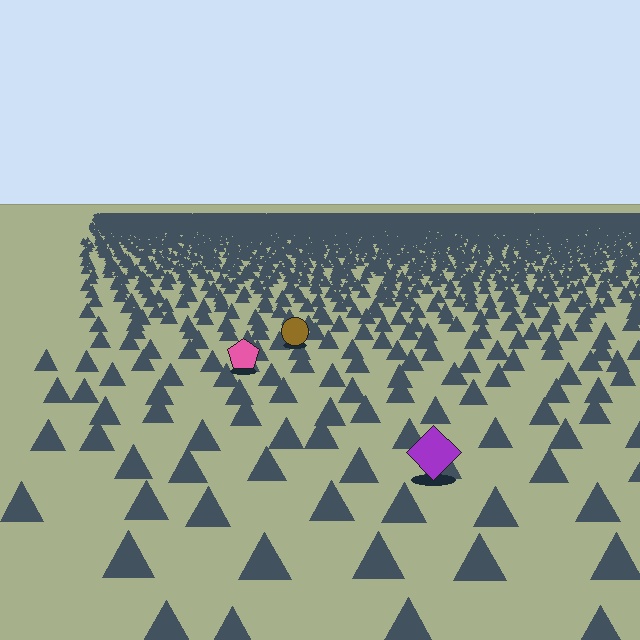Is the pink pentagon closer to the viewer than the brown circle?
Yes. The pink pentagon is closer — you can tell from the texture gradient: the ground texture is coarser near it.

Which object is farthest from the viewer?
The brown circle is farthest from the viewer. It appears smaller and the ground texture around it is denser.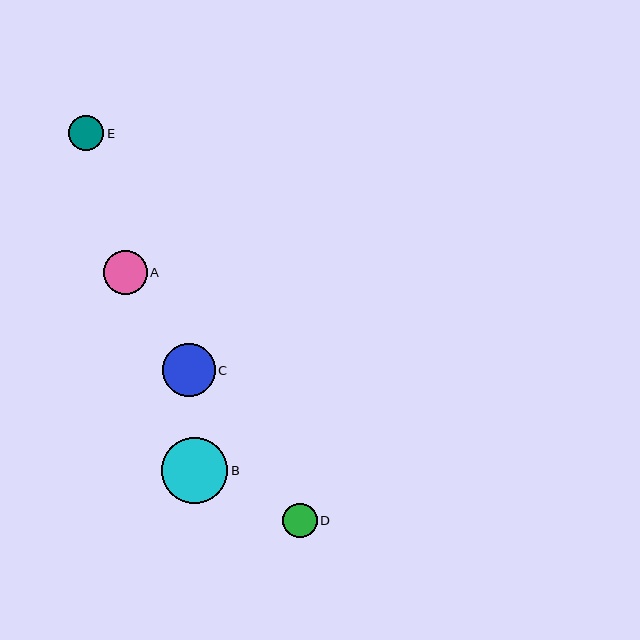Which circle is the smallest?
Circle D is the smallest with a size of approximately 34 pixels.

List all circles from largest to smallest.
From largest to smallest: B, C, A, E, D.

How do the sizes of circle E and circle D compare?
Circle E and circle D are approximately the same size.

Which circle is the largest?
Circle B is the largest with a size of approximately 66 pixels.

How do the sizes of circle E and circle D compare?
Circle E and circle D are approximately the same size.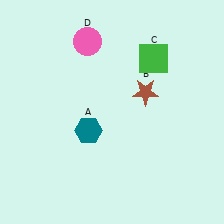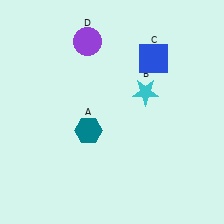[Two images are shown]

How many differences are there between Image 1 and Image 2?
There are 3 differences between the two images.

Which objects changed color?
B changed from brown to cyan. C changed from green to blue. D changed from pink to purple.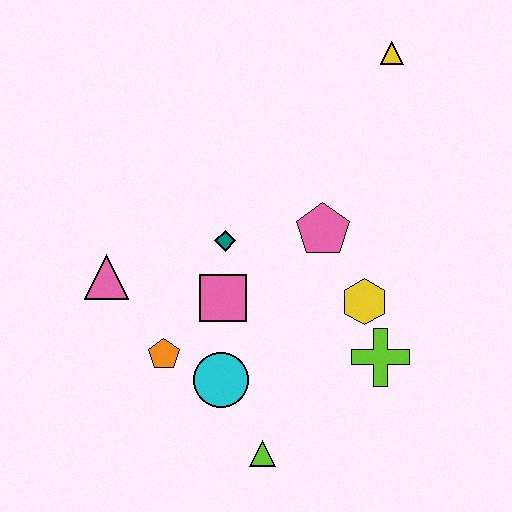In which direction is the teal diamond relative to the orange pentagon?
The teal diamond is above the orange pentagon.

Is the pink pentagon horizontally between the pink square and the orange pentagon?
No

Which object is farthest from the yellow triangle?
The lime triangle is farthest from the yellow triangle.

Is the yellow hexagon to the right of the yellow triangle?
No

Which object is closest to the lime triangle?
The cyan circle is closest to the lime triangle.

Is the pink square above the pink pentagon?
No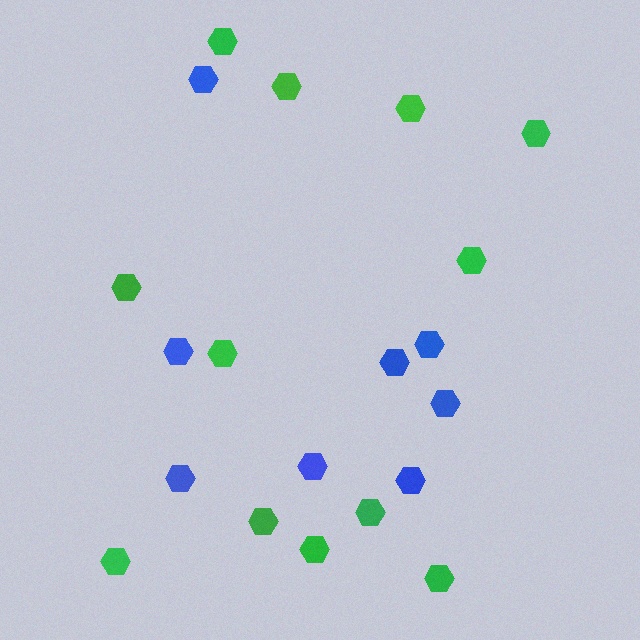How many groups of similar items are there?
There are 2 groups: one group of green hexagons (12) and one group of blue hexagons (8).